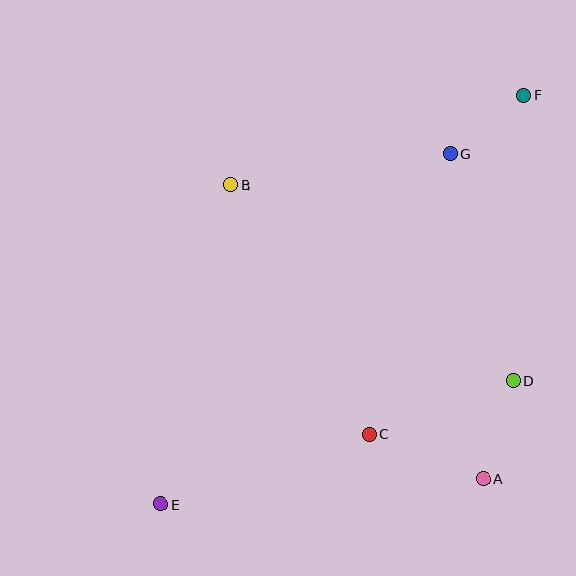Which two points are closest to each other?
Points F and G are closest to each other.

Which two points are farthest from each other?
Points E and F are farthest from each other.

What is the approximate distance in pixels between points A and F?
The distance between A and F is approximately 386 pixels.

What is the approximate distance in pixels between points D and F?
The distance between D and F is approximately 285 pixels.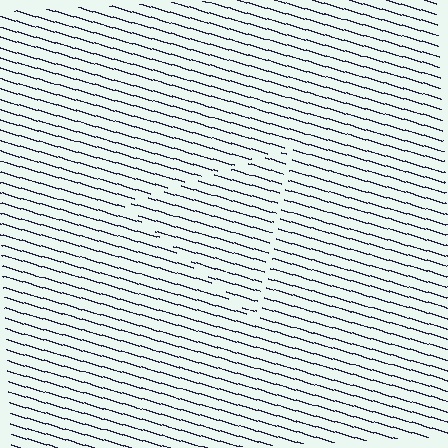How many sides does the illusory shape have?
3 sides — the line-ends trace a triangle.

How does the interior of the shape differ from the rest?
The interior of the shape contains the same grating, shifted by half a period — the contour is defined by the phase discontinuity where line-ends from the inner and outer gratings abut.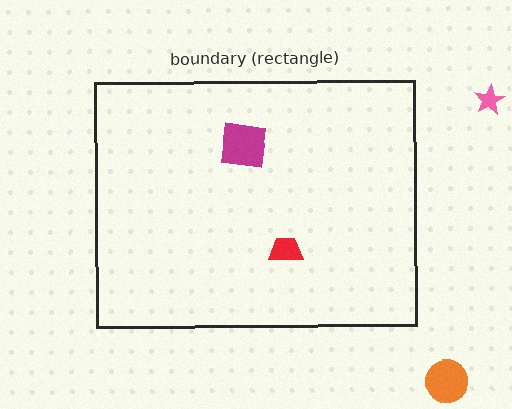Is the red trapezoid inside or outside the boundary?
Inside.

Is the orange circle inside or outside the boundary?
Outside.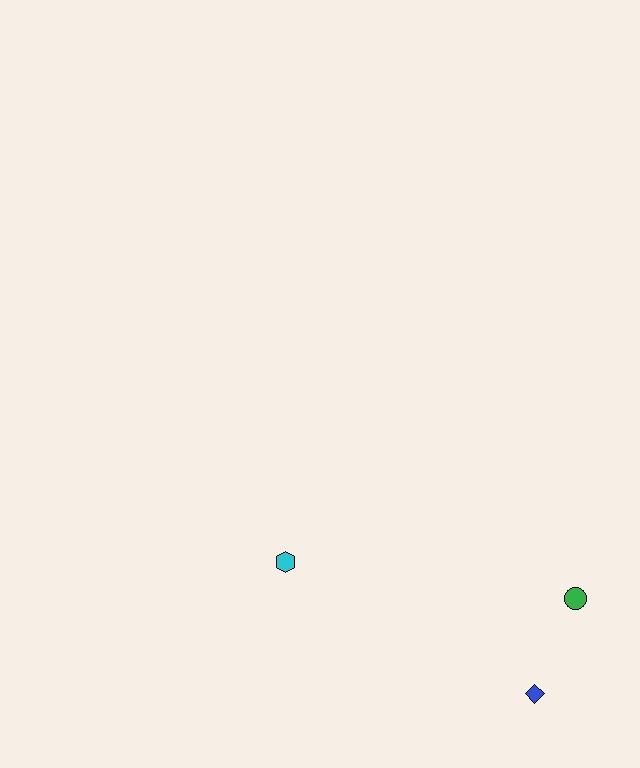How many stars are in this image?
There are no stars.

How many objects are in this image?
There are 3 objects.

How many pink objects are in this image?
There are no pink objects.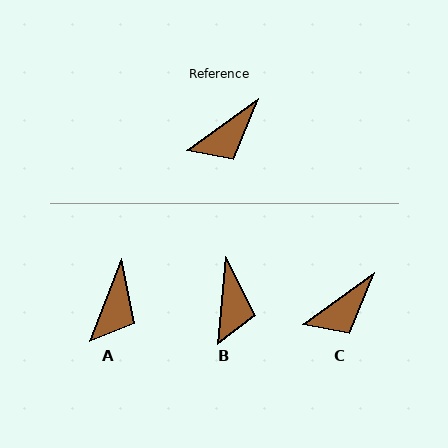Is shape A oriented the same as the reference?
No, it is off by about 33 degrees.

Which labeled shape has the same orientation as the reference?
C.